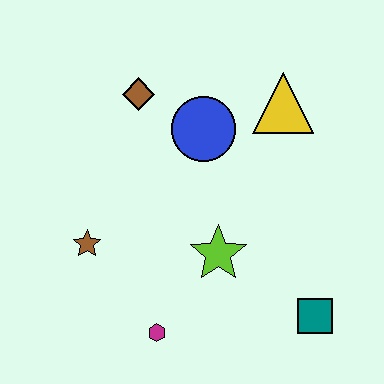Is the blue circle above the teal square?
Yes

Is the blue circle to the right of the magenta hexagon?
Yes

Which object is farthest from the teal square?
The brown diamond is farthest from the teal square.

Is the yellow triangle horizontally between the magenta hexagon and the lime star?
No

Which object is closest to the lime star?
The magenta hexagon is closest to the lime star.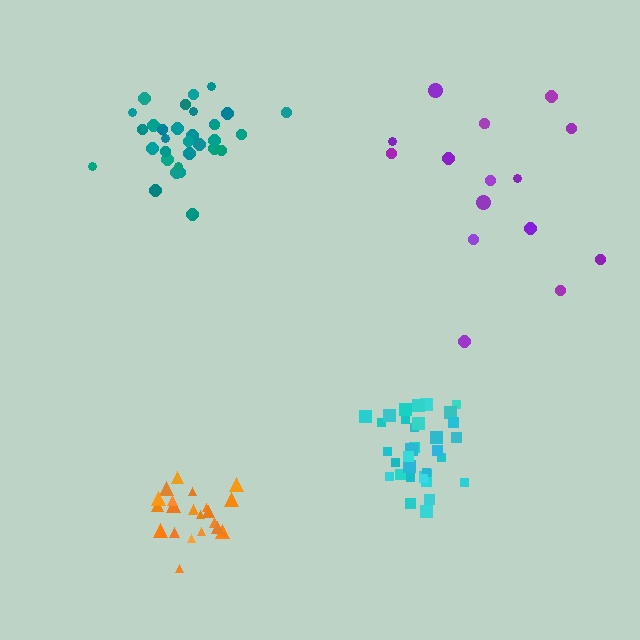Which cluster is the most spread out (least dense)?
Purple.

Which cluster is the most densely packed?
Cyan.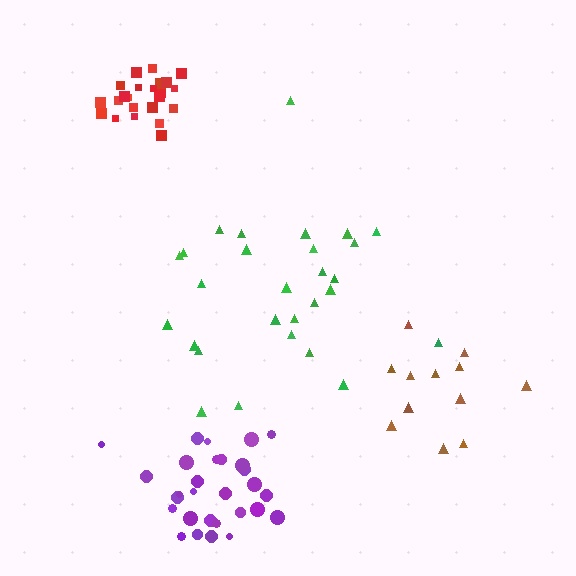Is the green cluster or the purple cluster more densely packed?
Purple.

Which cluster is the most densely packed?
Red.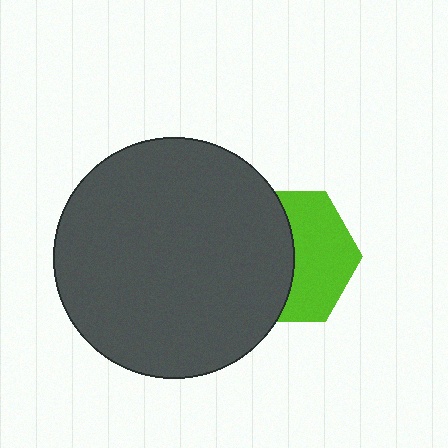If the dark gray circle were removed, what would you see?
You would see the complete lime hexagon.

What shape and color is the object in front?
The object in front is a dark gray circle.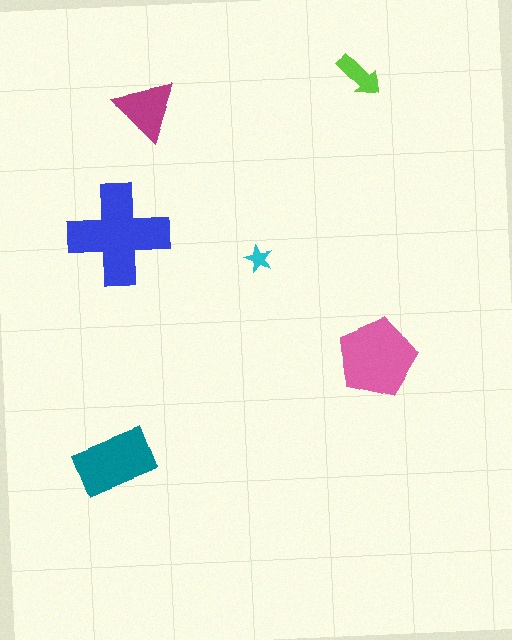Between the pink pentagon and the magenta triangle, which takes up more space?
The pink pentagon.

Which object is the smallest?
The cyan star.